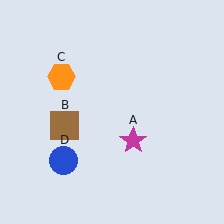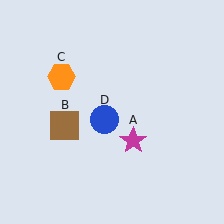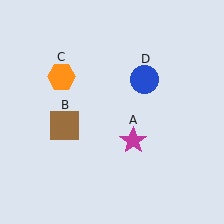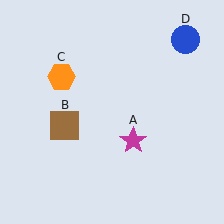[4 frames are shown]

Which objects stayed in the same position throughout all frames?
Magenta star (object A) and brown square (object B) and orange hexagon (object C) remained stationary.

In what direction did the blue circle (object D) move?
The blue circle (object D) moved up and to the right.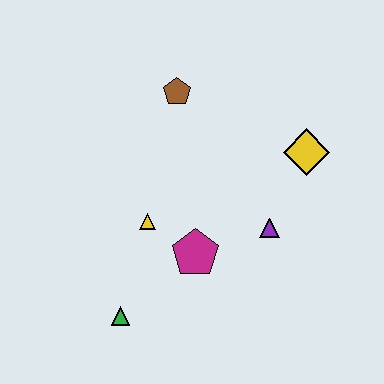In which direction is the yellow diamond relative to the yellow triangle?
The yellow diamond is to the right of the yellow triangle.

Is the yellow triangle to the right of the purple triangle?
No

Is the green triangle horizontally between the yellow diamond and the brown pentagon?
No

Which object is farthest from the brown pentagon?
The green triangle is farthest from the brown pentagon.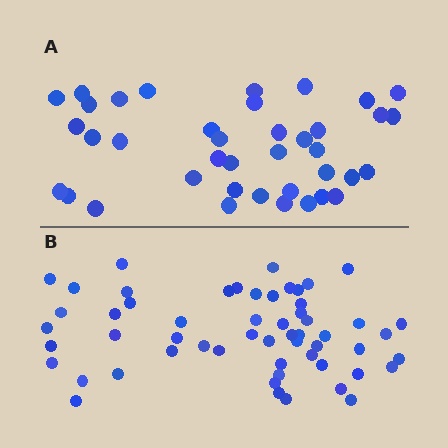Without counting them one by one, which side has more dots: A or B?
Region B (the bottom region) has more dots.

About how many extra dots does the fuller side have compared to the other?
Region B has approximately 15 more dots than region A.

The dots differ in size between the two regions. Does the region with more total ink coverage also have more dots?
No. Region A has more total ink coverage because its dots are larger, but region B actually contains more individual dots. Total area can be misleading — the number of items is what matters here.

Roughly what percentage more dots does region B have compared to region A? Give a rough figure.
About 45% more.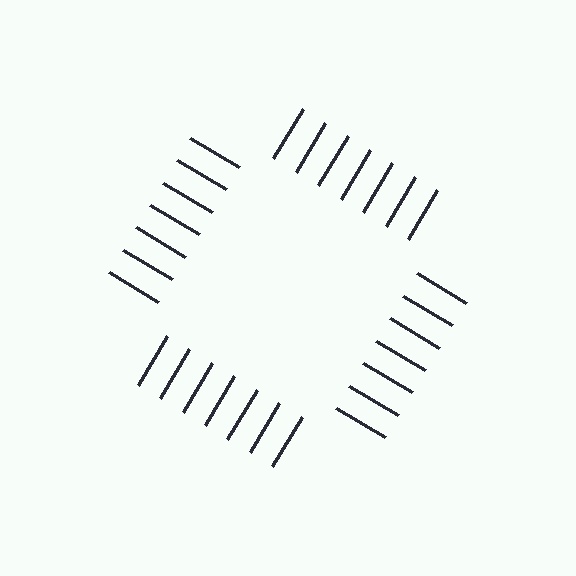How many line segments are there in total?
28 — 7 along each of the 4 edges.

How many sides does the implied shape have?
4 sides — the line-ends trace a square.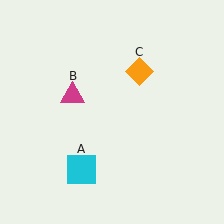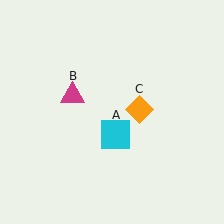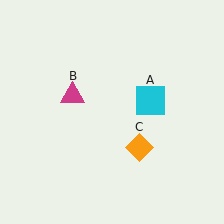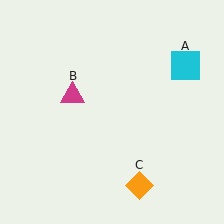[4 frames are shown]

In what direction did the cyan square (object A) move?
The cyan square (object A) moved up and to the right.